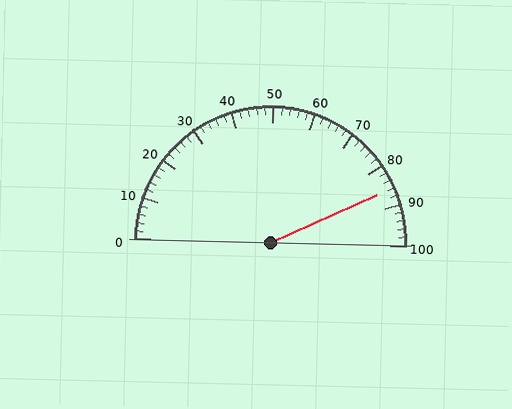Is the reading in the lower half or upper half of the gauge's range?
The reading is in the upper half of the range (0 to 100).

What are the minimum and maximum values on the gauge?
The gauge ranges from 0 to 100.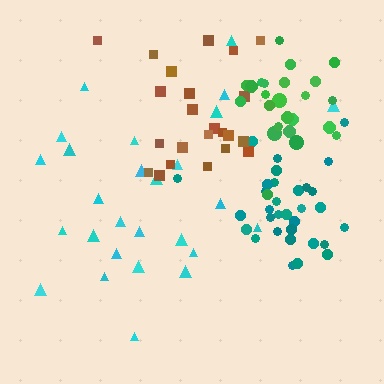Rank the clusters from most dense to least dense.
teal, green, brown, cyan.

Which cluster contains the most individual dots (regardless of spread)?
Teal (32).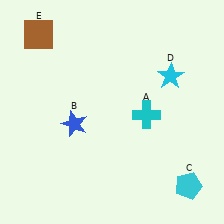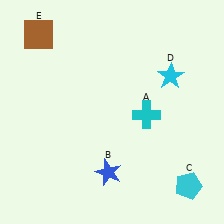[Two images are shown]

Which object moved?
The blue star (B) moved down.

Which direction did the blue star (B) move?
The blue star (B) moved down.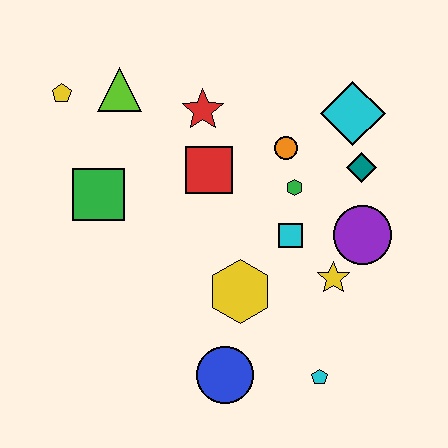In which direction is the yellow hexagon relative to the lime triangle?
The yellow hexagon is below the lime triangle.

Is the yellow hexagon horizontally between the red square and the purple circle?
Yes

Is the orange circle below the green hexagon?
No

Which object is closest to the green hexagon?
The orange circle is closest to the green hexagon.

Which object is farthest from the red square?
The cyan pentagon is farthest from the red square.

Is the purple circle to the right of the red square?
Yes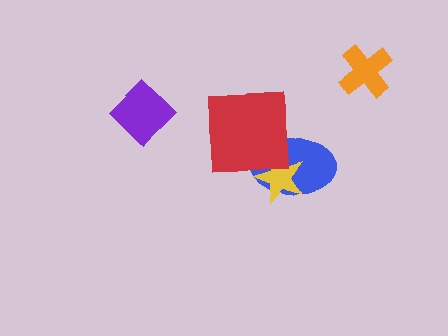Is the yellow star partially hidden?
Yes, it is partially covered by another shape.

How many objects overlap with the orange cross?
0 objects overlap with the orange cross.